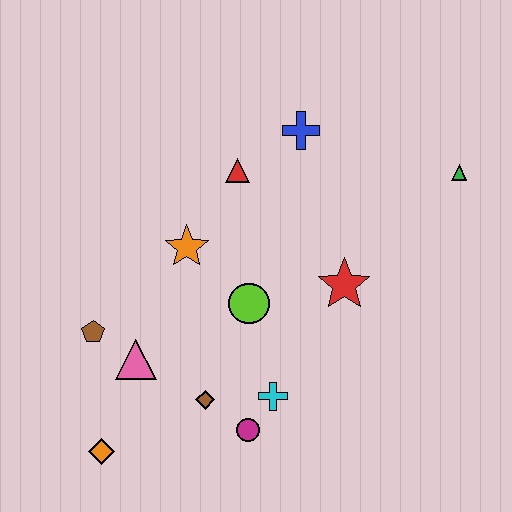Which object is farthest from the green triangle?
The orange diamond is farthest from the green triangle.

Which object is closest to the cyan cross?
The magenta circle is closest to the cyan cross.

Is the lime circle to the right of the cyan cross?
No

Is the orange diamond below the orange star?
Yes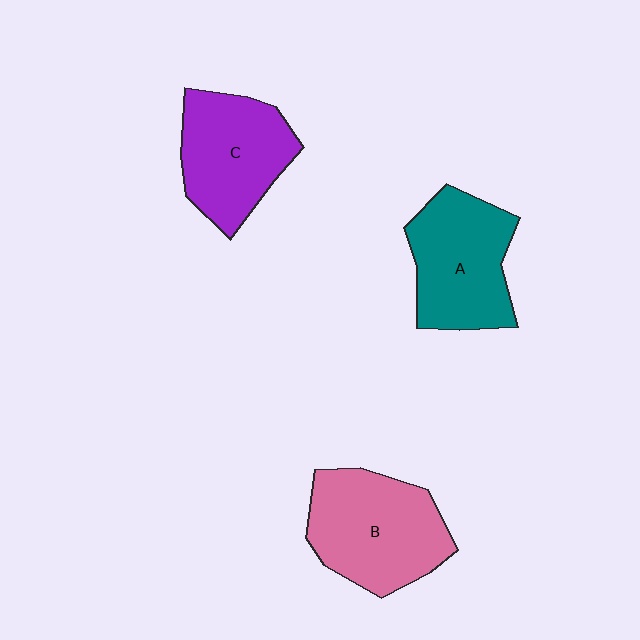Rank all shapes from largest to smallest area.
From largest to smallest: B (pink), A (teal), C (purple).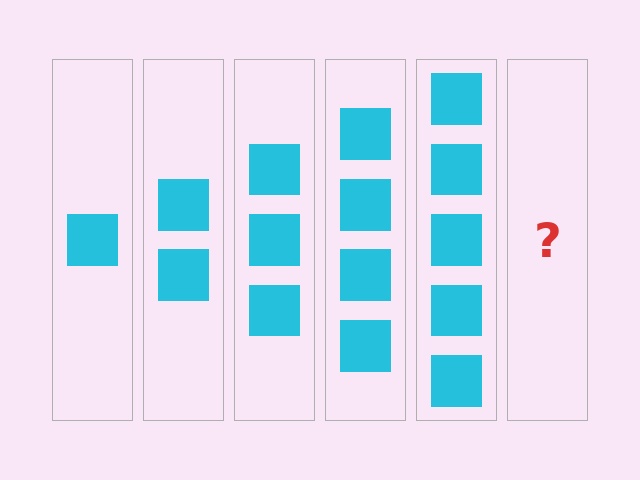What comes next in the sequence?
The next element should be 6 squares.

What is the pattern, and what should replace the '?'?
The pattern is that each step adds one more square. The '?' should be 6 squares.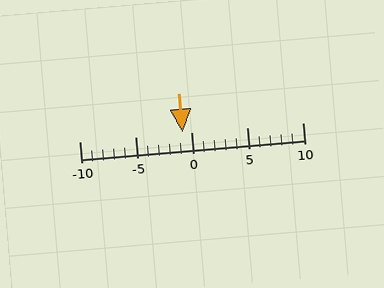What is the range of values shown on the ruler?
The ruler shows values from -10 to 10.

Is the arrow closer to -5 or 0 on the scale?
The arrow is closer to 0.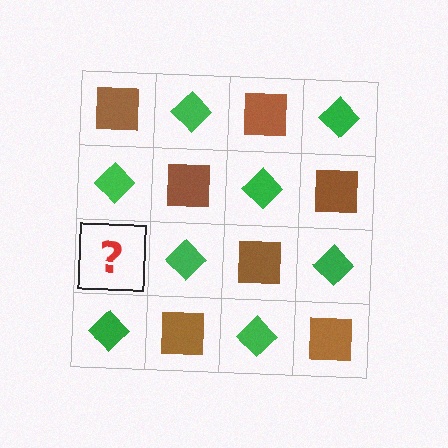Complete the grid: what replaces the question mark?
The question mark should be replaced with a brown square.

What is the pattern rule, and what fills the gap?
The rule is that it alternates brown square and green diamond in a checkerboard pattern. The gap should be filled with a brown square.